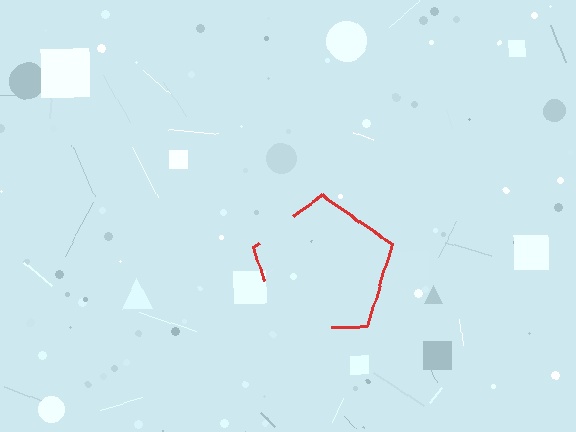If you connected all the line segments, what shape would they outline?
They would outline a pentagon.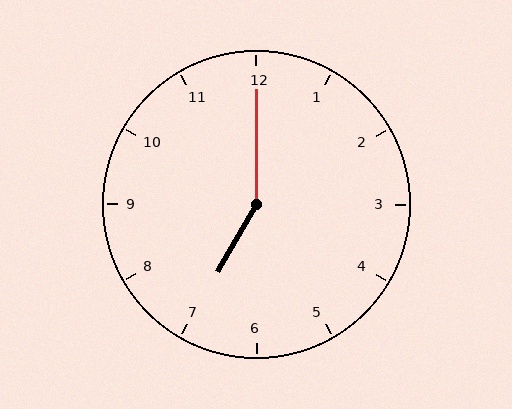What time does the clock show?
7:00.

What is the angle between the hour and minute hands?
Approximately 150 degrees.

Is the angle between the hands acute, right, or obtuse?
It is obtuse.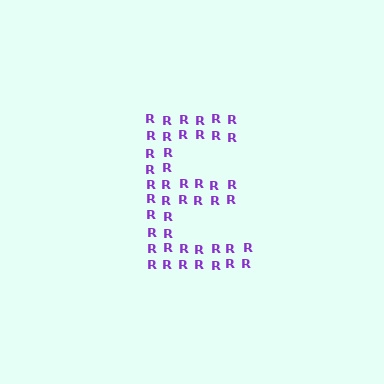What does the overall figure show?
The overall figure shows the letter E.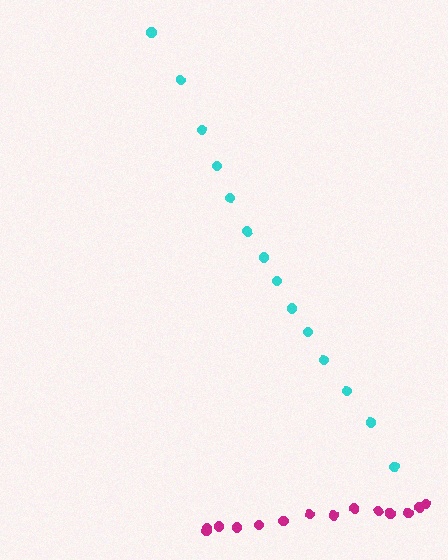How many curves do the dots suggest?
There are 2 distinct paths.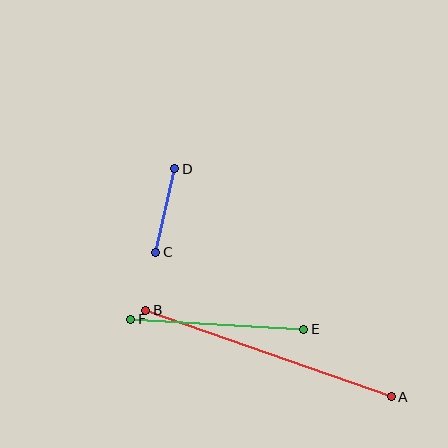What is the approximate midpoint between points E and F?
The midpoint is at approximately (217, 324) pixels.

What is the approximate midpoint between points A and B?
The midpoint is at approximately (269, 353) pixels.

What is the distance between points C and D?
The distance is approximately 86 pixels.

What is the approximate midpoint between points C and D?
The midpoint is at approximately (165, 210) pixels.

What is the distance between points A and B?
The distance is approximately 260 pixels.